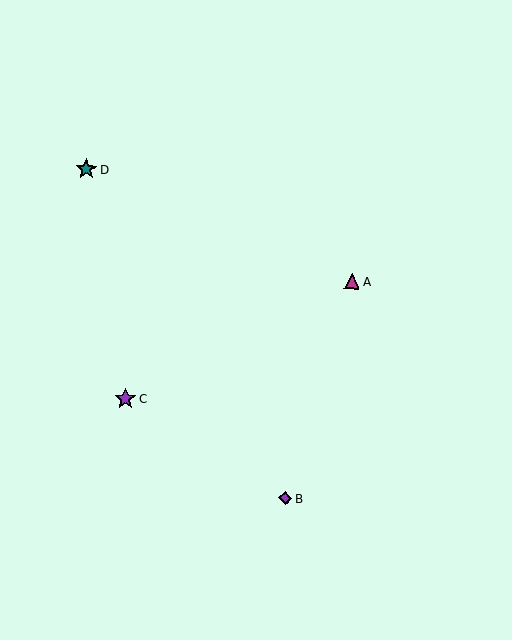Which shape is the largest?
The purple star (labeled C) is the largest.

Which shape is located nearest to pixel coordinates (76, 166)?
The teal star (labeled D) at (86, 169) is nearest to that location.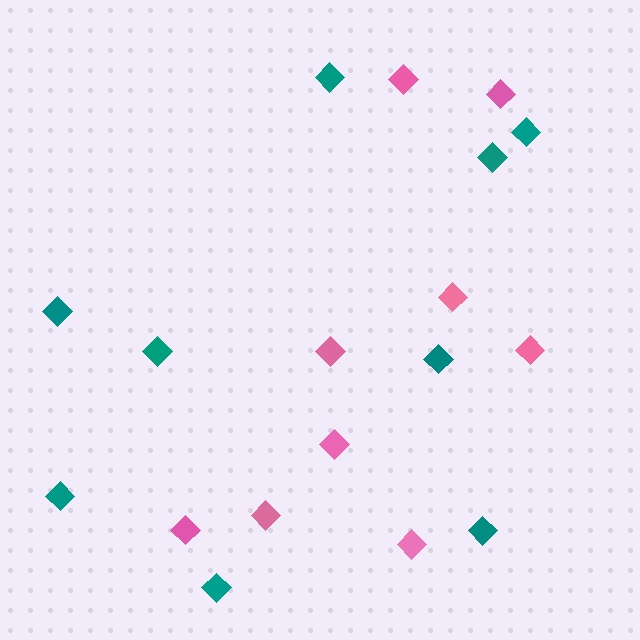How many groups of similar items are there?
There are 2 groups: one group of teal diamonds (9) and one group of pink diamonds (9).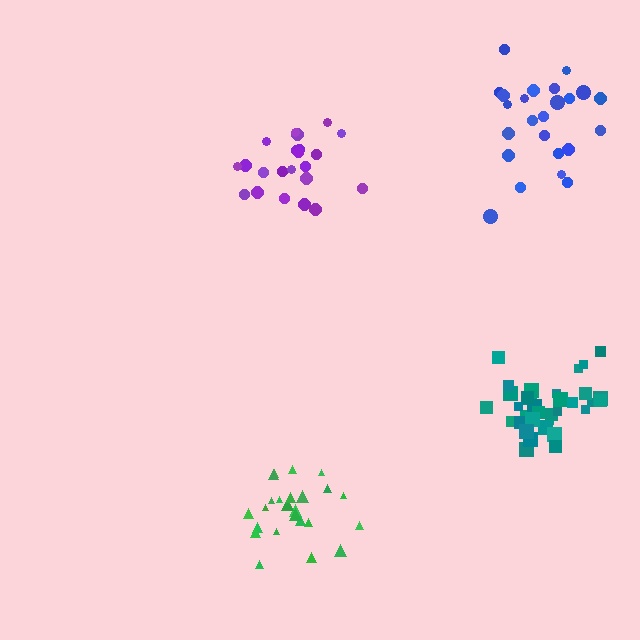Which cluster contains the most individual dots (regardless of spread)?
Teal (35).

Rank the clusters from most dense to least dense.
teal, purple, green, blue.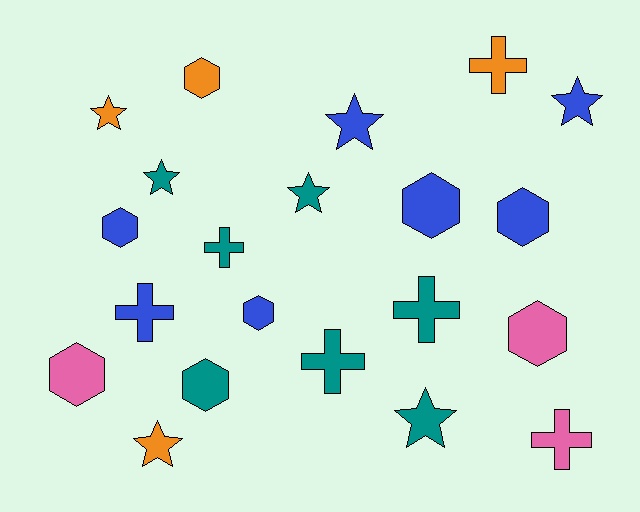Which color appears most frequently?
Blue, with 7 objects.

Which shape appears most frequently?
Hexagon, with 8 objects.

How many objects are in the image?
There are 21 objects.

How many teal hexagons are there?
There is 1 teal hexagon.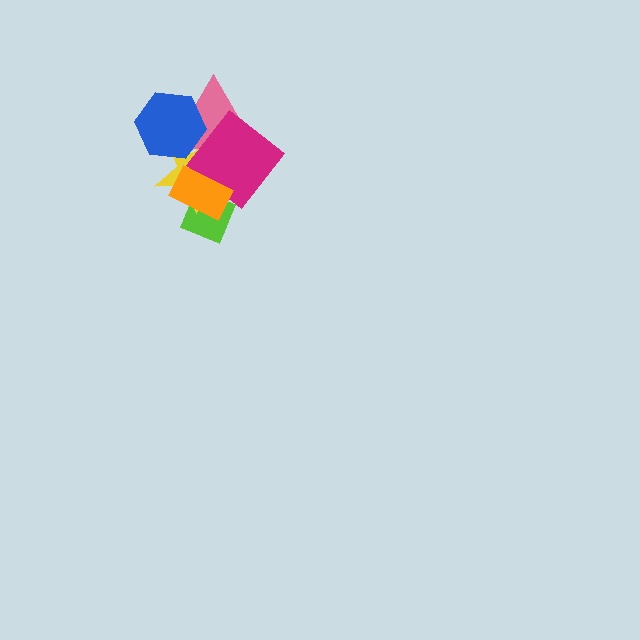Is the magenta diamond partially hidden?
Yes, it is partially covered by another shape.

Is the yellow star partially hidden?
Yes, it is partially covered by another shape.